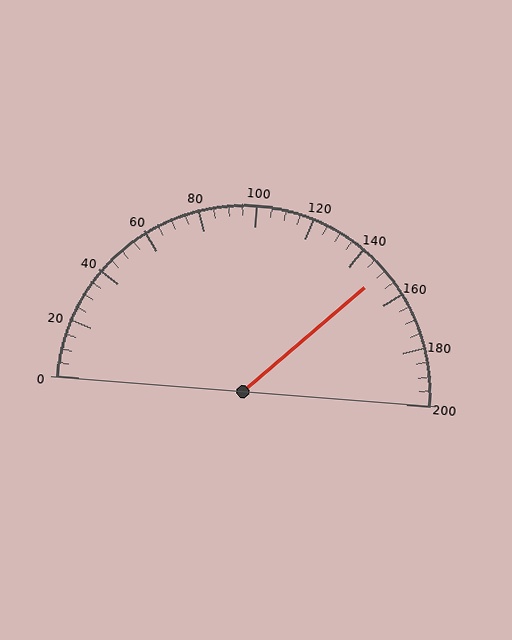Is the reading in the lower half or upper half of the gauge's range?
The reading is in the upper half of the range (0 to 200).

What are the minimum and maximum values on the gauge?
The gauge ranges from 0 to 200.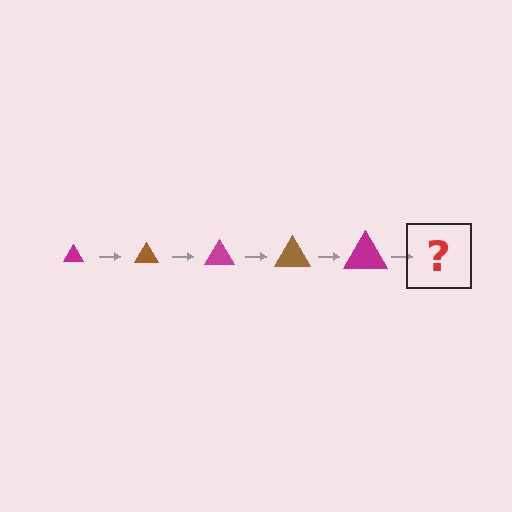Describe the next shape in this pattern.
It should be a brown triangle, larger than the previous one.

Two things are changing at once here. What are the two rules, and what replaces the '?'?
The two rules are that the triangle grows larger each step and the color cycles through magenta and brown. The '?' should be a brown triangle, larger than the previous one.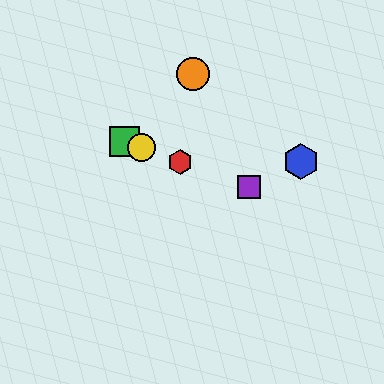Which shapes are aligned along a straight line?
The red hexagon, the green square, the yellow circle, the purple square are aligned along a straight line.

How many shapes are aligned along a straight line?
4 shapes (the red hexagon, the green square, the yellow circle, the purple square) are aligned along a straight line.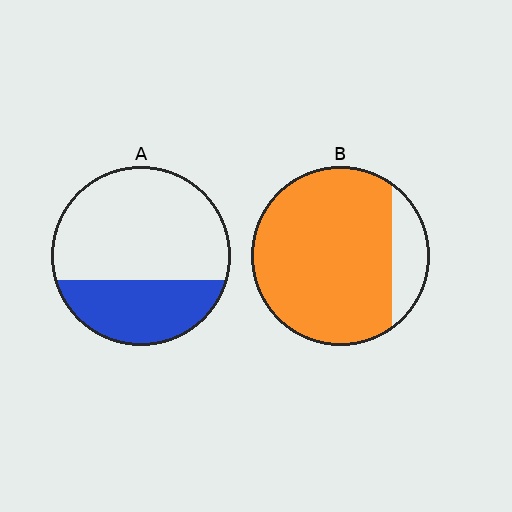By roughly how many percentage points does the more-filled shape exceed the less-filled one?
By roughly 50 percentage points (B over A).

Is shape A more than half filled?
No.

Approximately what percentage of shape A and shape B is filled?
A is approximately 35% and B is approximately 85%.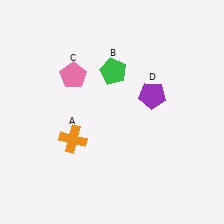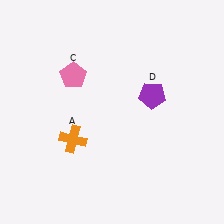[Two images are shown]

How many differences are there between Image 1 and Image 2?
There is 1 difference between the two images.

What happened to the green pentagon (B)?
The green pentagon (B) was removed in Image 2. It was in the top-right area of Image 1.